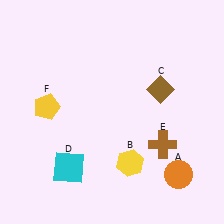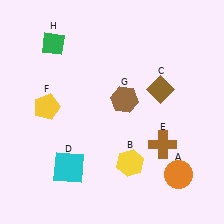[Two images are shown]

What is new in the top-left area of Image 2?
A green diamond (H) was added in the top-left area of Image 2.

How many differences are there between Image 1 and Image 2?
There are 2 differences between the two images.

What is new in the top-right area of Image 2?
A brown hexagon (G) was added in the top-right area of Image 2.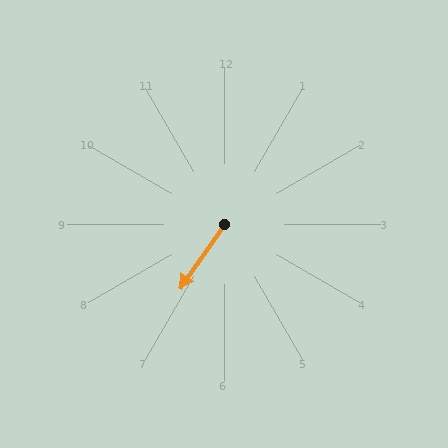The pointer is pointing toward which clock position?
Roughly 7 o'clock.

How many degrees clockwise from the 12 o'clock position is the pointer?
Approximately 215 degrees.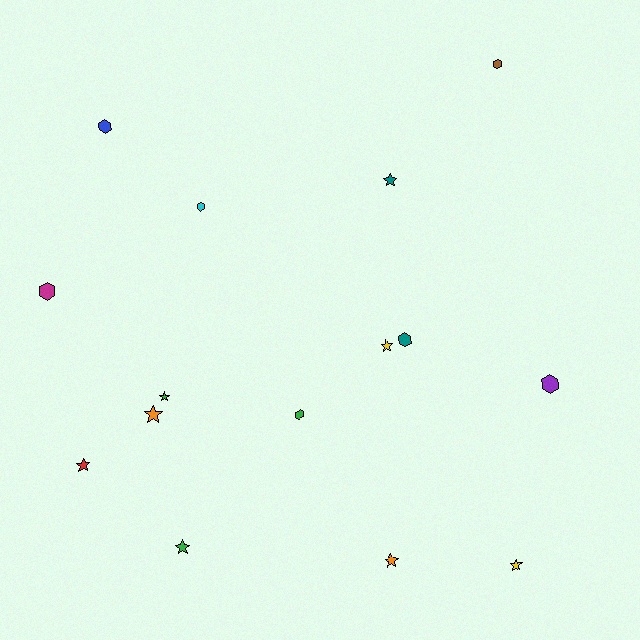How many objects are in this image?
There are 15 objects.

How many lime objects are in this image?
There are no lime objects.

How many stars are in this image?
There are 8 stars.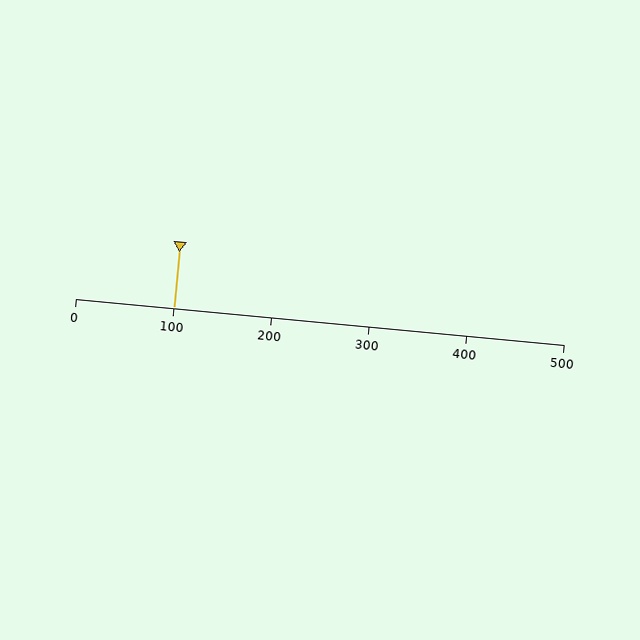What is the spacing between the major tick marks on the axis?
The major ticks are spaced 100 apart.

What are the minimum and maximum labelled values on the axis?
The axis runs from 0 to 500.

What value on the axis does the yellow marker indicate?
The marker indicates approximately 100.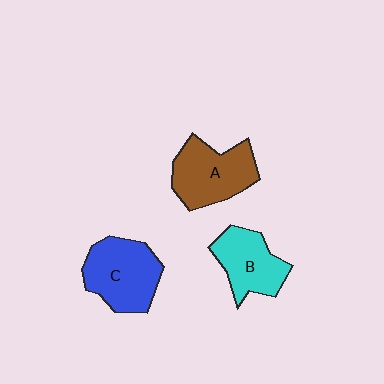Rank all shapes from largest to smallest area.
From largest to smallest: C (blue), A (brown), B (cyan).